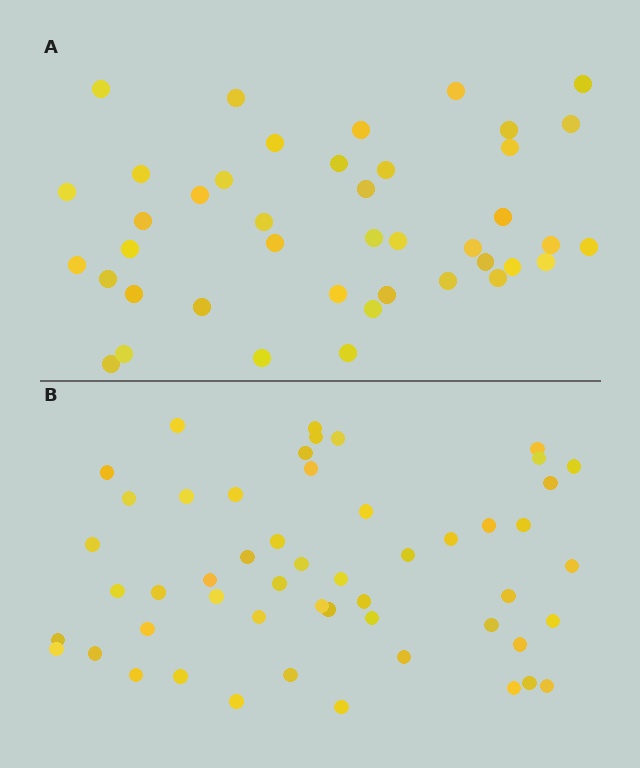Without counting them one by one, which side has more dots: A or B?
Region B (the bottom region) has more dots.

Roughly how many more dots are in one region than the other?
Region B has roughly 10 or so more dots than region A.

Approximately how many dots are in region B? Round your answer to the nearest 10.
About 50 dots. (The exact count is 52, which rounds to 50.)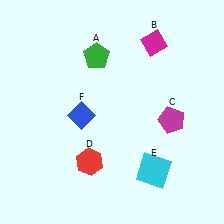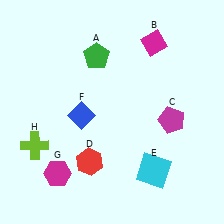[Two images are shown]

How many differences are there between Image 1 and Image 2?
There are 2 differences between the two images.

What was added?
A magenta hexagon (G), a lime cross (H) were added in Image 2.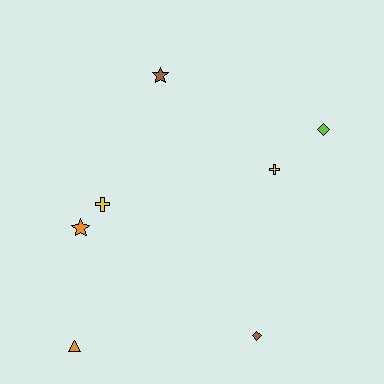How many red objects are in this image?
There are no red objects.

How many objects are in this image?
There are 7 objects.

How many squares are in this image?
There are no squares.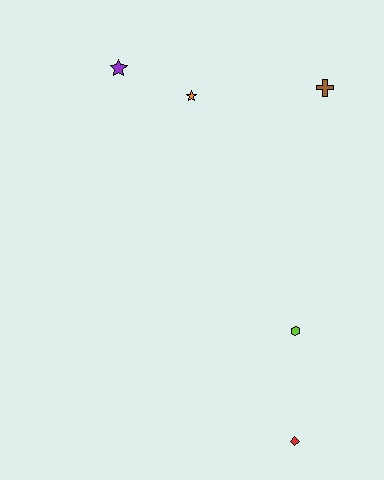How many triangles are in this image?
There are no triangles.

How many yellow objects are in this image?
There are no yellow objects.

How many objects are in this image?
There are 5 objects.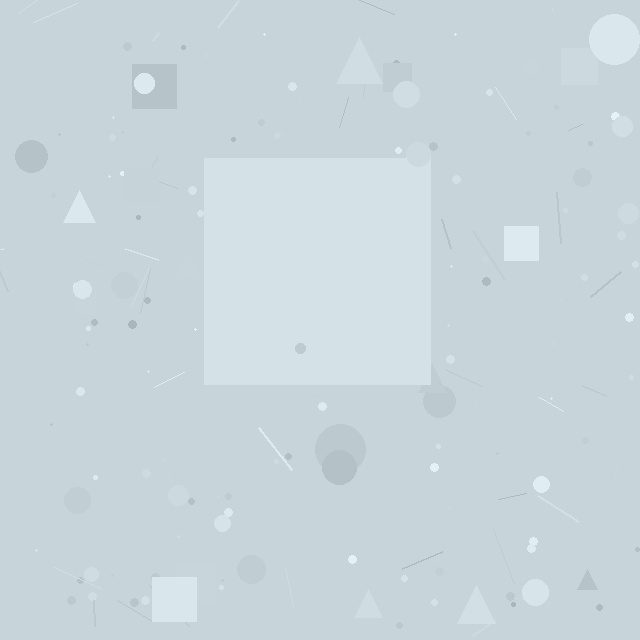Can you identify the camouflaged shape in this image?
The camouflaged shape is a square.